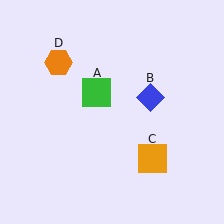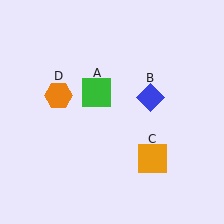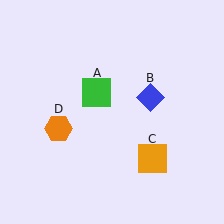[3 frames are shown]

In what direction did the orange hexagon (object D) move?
The orange hexagon (object D) moved down.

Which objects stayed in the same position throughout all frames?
Green square (object A) and blue diamond (object B) and orange square (object C) remained stationary.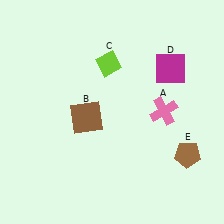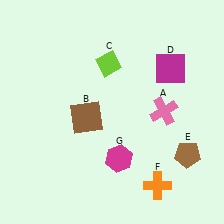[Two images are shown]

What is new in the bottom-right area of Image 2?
A magenta hexagon (G) was added in the bottom-right area of Image 2.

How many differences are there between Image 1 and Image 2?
There are 2 differences between the two images.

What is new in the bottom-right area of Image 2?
An orange cross (F) was added in the bottom-right area of Image 2.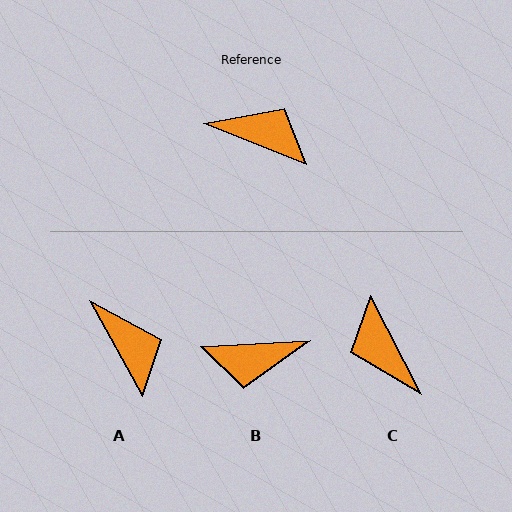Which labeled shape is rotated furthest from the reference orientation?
B, about 156 degrees away.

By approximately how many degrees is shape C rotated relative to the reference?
Approximately 139 degrees counter-clockwise.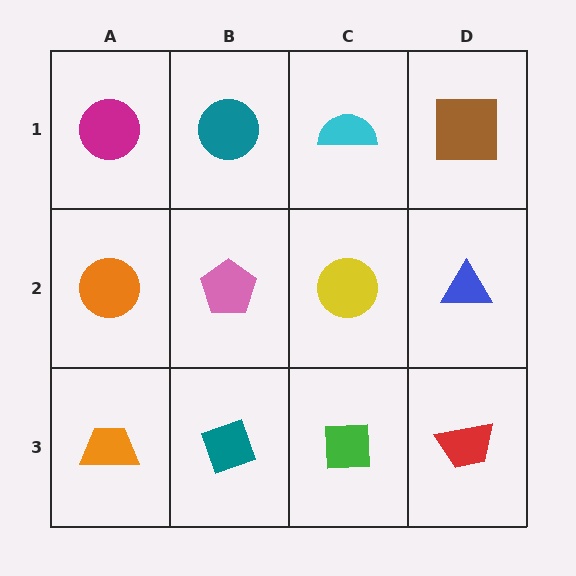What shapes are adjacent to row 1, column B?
A pink pentagon (row 2, column B), a magenta circle (row 1, column A), a cyan semicircle (row 1, column C).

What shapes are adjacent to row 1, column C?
A yellow circle (row 2, column C), a teal circle (row 1, column B), a brown square (row 1, column D).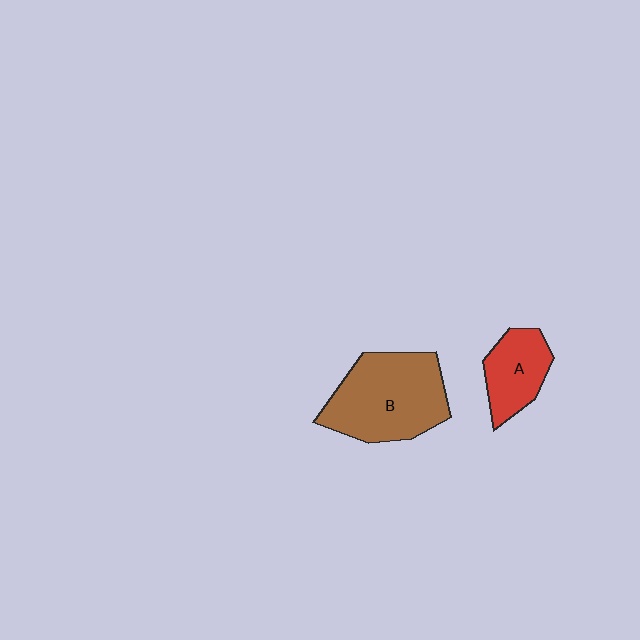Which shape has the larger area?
Shape B (brown).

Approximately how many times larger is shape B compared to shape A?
Approximately 1.9 times.